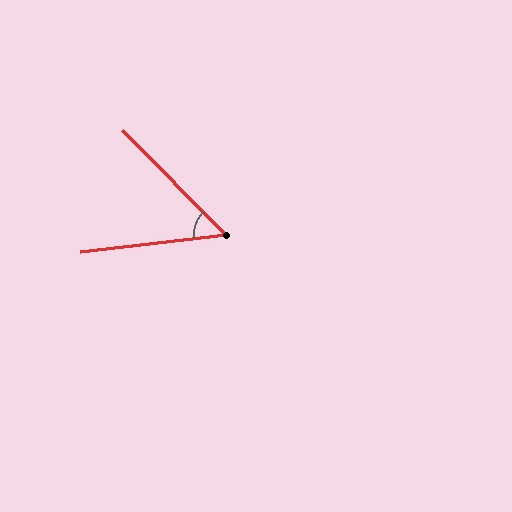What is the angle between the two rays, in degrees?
Approximately 52 degrees.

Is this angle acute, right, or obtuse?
It is acute.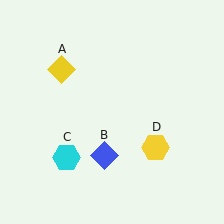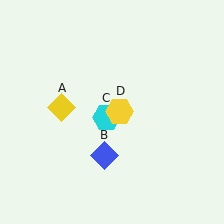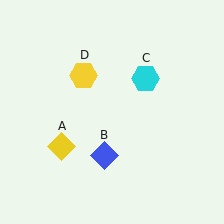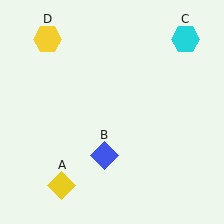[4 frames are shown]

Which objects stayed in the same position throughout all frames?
Blue diamond (object B) remained stationary.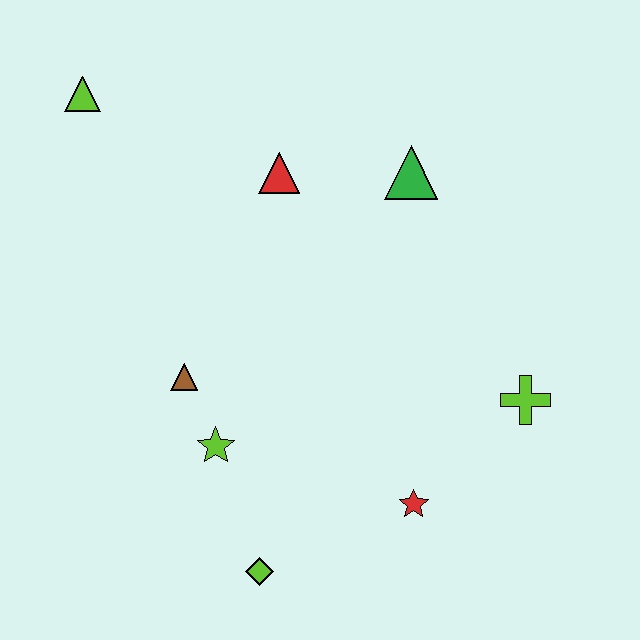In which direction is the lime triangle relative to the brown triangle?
The lime triangle is above the brown triangle.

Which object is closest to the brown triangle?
The lime star is closest to the brown triangle.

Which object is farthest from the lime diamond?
The lime triangle is farthest from the lime diamond.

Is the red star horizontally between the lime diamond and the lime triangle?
No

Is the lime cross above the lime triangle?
No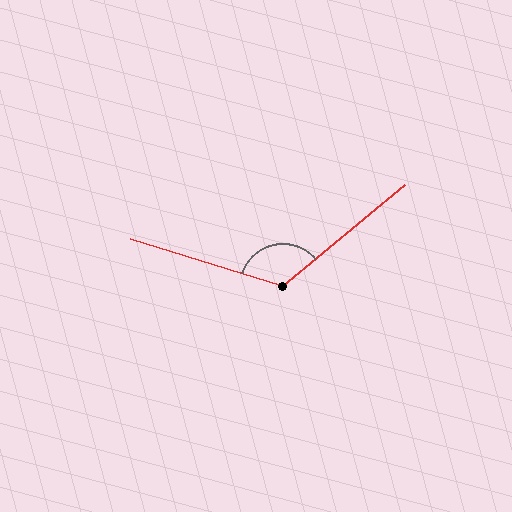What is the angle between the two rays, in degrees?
Approximately 123 degrees.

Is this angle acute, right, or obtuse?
It is obtuse.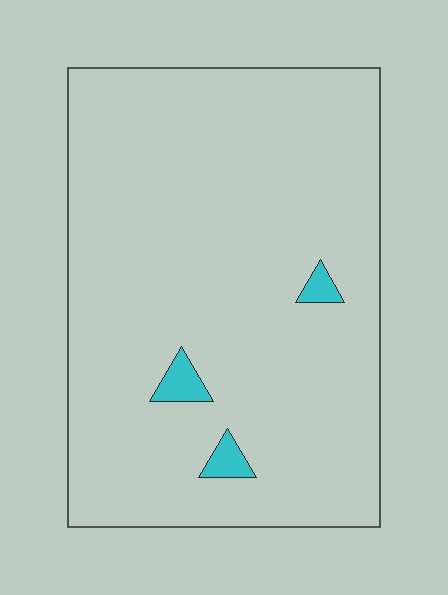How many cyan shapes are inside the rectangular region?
3.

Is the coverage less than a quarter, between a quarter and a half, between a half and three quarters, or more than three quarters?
Less than a quarter.